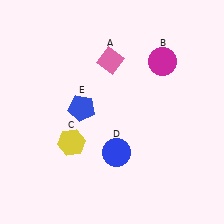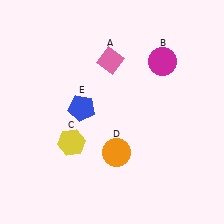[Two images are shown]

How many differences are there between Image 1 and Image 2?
There is 1 difference between the two images.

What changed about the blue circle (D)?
In Image 1, D is blue. In Image 2, it changed to orange.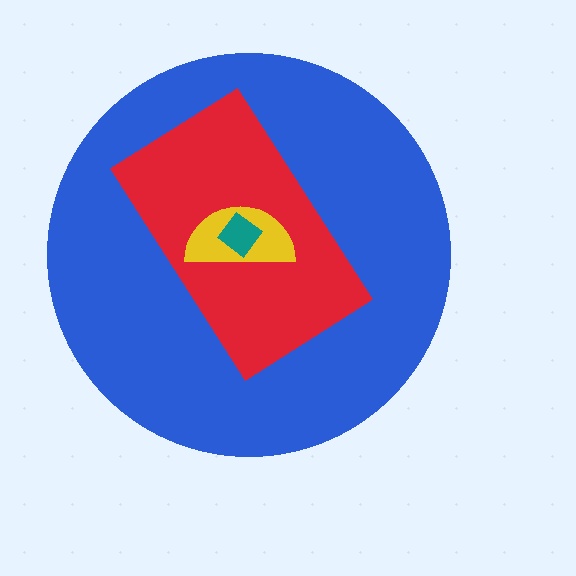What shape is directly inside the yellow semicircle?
The teal diamond.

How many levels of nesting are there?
4.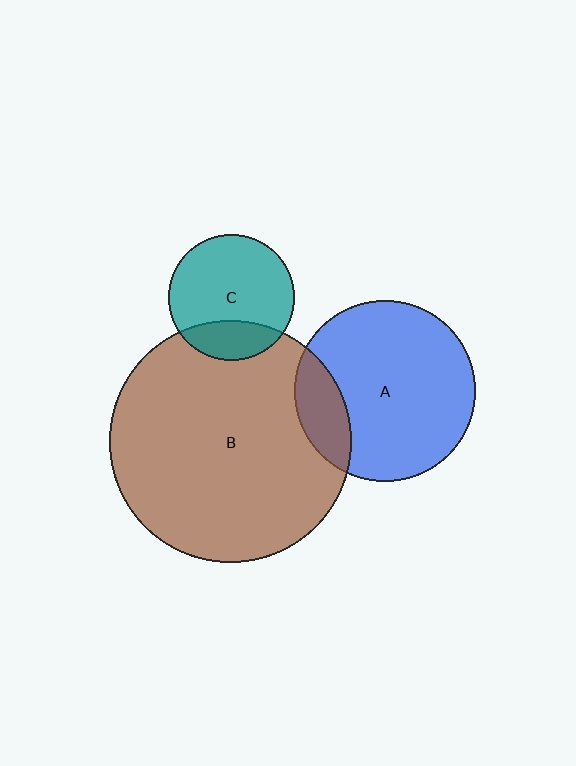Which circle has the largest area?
Circle B (brown).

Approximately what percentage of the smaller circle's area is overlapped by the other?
Approximately 25%.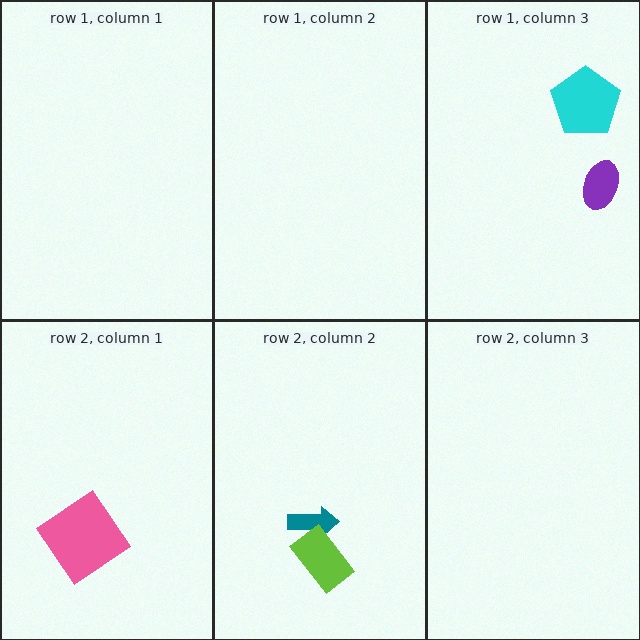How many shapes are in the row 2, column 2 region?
2.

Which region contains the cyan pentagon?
The row 1, column 3 region.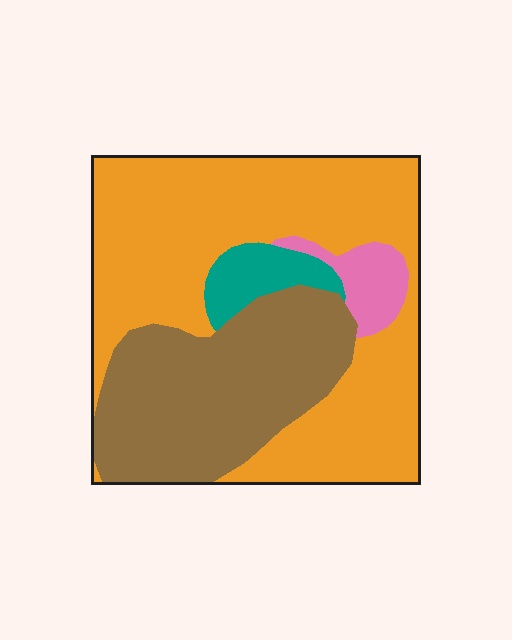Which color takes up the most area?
Orange, at roughly 55%.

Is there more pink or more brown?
Brown.